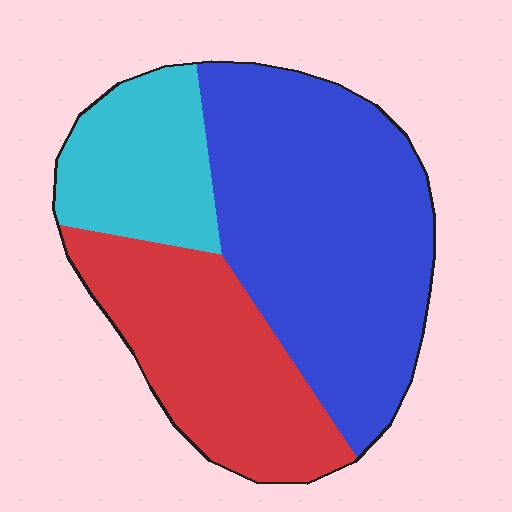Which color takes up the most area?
Blue, at roughly 50%.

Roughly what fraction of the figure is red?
Red covers 30% of the figure.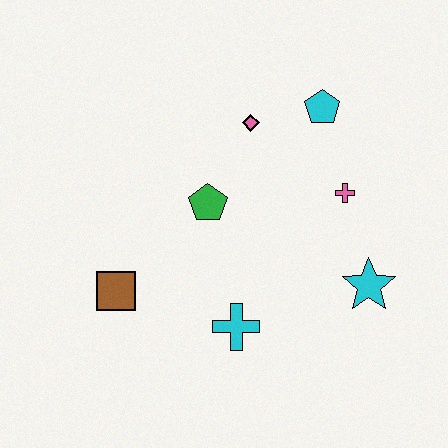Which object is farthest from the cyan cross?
The cyan pentagon is farthest from the cyan cross.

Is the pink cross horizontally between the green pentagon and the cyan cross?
No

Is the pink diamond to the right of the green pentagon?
Yes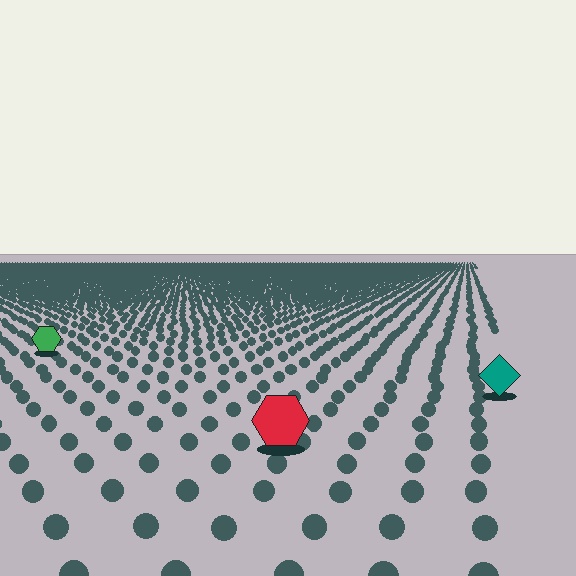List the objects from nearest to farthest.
From nearest to farthest: the red hexagon, the teal diamond, the green hexagon.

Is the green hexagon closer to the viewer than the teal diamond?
No. The teal diamond is closer — you can tell from the texture gradient: the ground texture is coarser near it.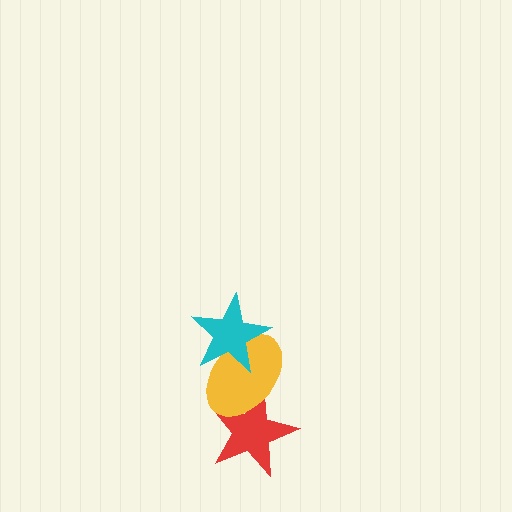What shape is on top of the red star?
The yellow ellipse is on top of the red star.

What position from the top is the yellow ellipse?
The yellow ellipse is 2nd from the top.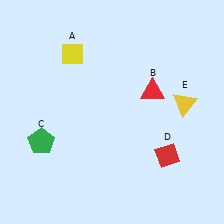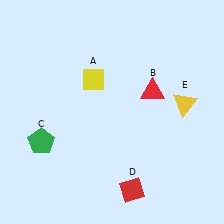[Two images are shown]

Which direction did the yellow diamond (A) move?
The yellow diamond (A) moved down.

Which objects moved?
The objects that moved are: the yellow diamond (A), the red diamond (D).